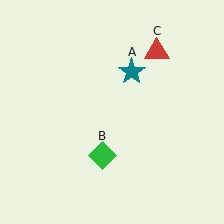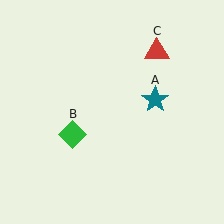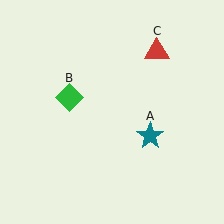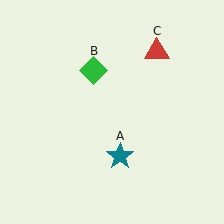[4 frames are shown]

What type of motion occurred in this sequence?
The teal star (object A), green diamond (object B) rotated clockwise around the center of the scene.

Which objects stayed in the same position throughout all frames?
Red triangle (object C) remained stationary.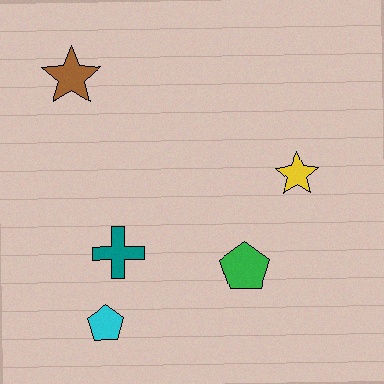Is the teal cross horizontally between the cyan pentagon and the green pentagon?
Yes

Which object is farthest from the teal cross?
The yellow star is farthest from the teal cross.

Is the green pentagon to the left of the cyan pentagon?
No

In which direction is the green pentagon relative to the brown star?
The green pentagon is below the brown star.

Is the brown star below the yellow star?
No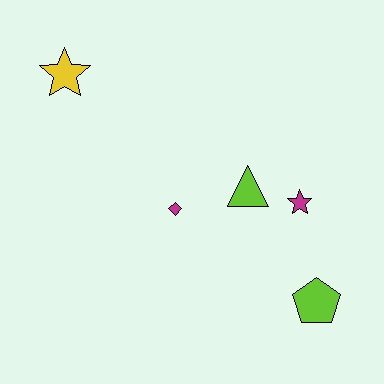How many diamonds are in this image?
There is 1 diamond.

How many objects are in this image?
There are 5 objects.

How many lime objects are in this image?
There are 2 lime objects.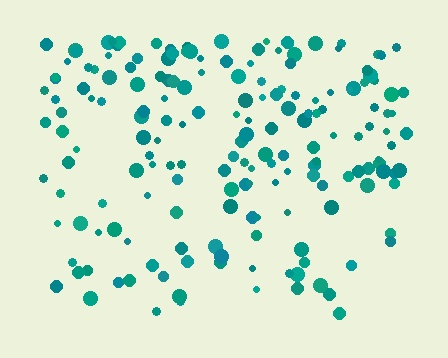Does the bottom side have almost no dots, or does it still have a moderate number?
Still a moderate number, just noticeably fewer than the top.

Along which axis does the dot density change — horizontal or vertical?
Vertical.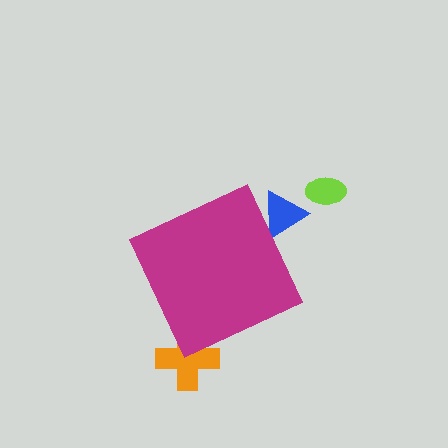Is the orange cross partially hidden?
Yes, the orange cross is partially hidden behind the magenta diamond.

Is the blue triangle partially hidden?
Yes, the blue triangle is partially hidden behind the magenta diamond.